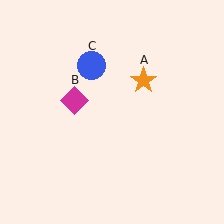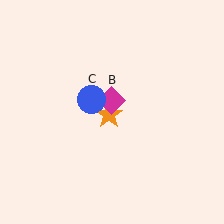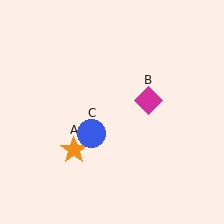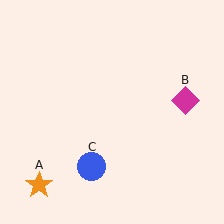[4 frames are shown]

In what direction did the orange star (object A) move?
The orange star (object A) moved down and to the left.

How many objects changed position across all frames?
3 objects changed position: orange star (object A), magenta diamond (object B), blue circle (object C).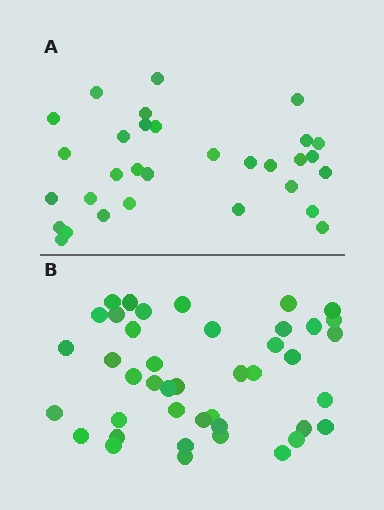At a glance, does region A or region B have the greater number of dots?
Region B (the bottom region) has more dots.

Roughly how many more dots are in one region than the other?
Region B has roughly 12 or so more dots than region A.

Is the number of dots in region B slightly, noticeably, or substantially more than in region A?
Region B has noticeably more, but not dramatically so. The ratio is roughly 1.4 to 1.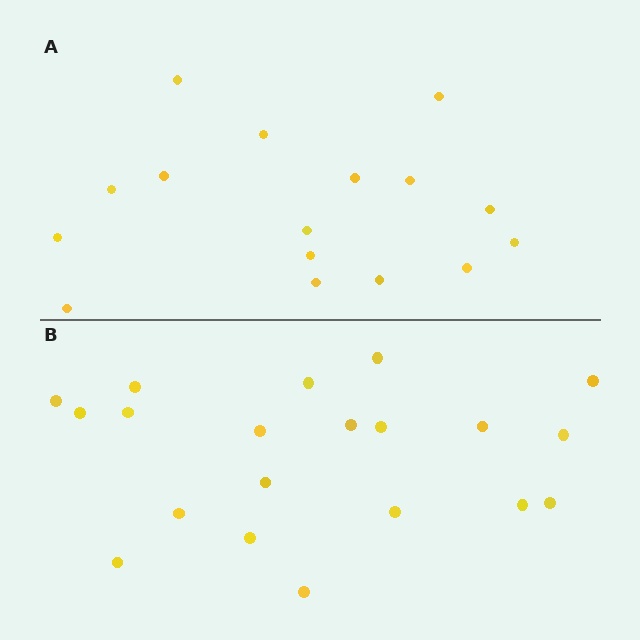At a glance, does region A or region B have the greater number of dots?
Region B (the bottom region) has more dots.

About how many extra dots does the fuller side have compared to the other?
Region B has about 4 more dots than region A.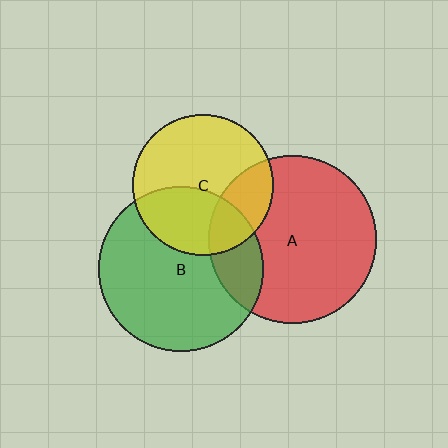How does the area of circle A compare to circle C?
Approximately 1.4 times.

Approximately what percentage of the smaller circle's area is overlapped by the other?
Approximately 20%.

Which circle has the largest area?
Circle A (red).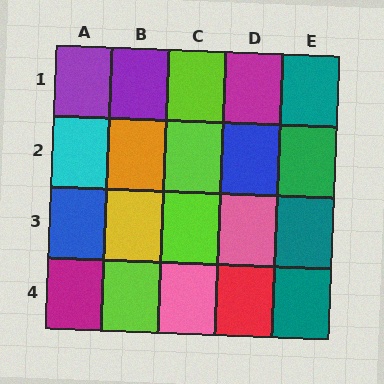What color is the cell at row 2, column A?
Cyan.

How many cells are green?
1 cell is green.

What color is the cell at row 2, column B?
Orange.